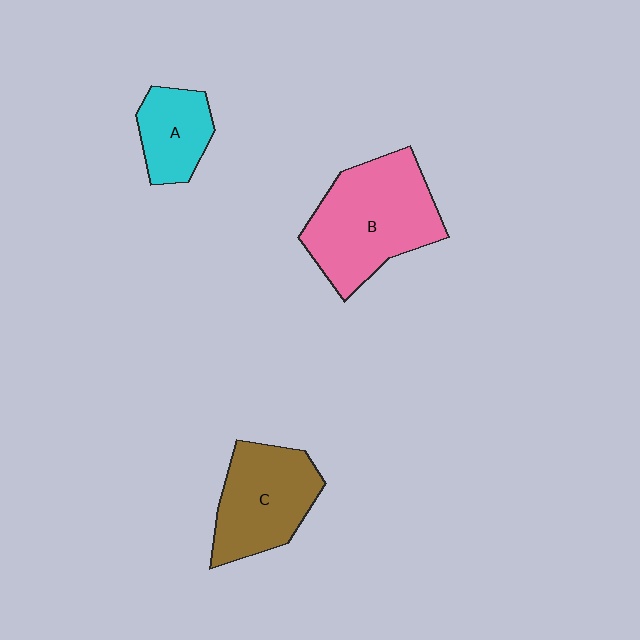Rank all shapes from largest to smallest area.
From largest to smallest: B (pink), C (brown), A (cyan).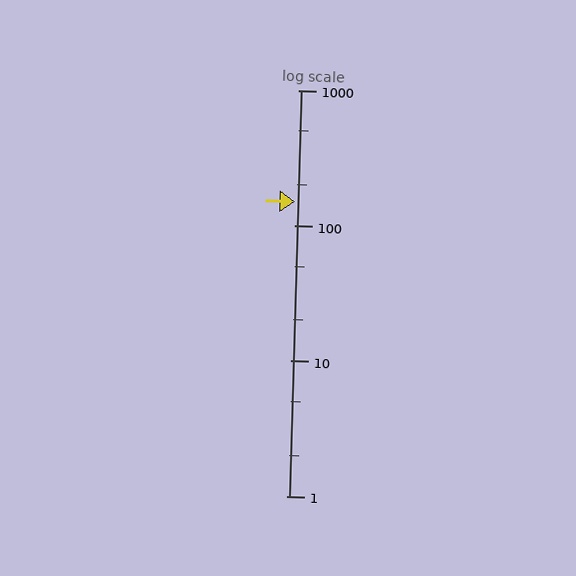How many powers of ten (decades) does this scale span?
The scale spans 3 decades, from 1 to 1000.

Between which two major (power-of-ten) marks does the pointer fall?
The pointer is between 100 and 1000.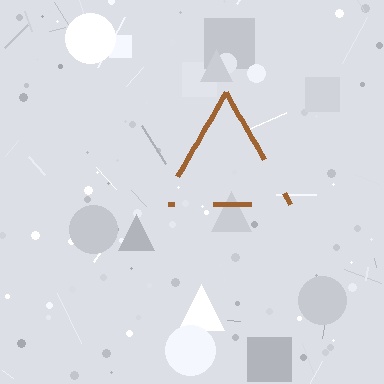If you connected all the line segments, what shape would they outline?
They would outline a triangle.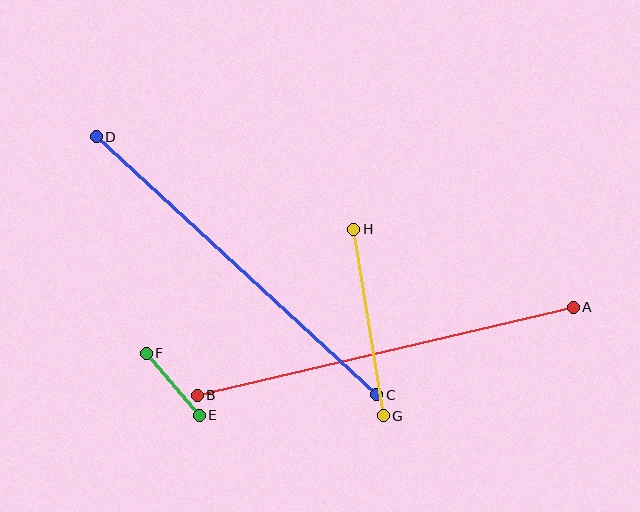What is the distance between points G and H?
The distance is approximately 189 pixels.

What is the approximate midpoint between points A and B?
The midpoint is at approximately (385, 351) pixels.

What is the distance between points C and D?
The distance is approximately 381 pixels.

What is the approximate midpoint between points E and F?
The midpoint is at approximately (173, 384) pixels.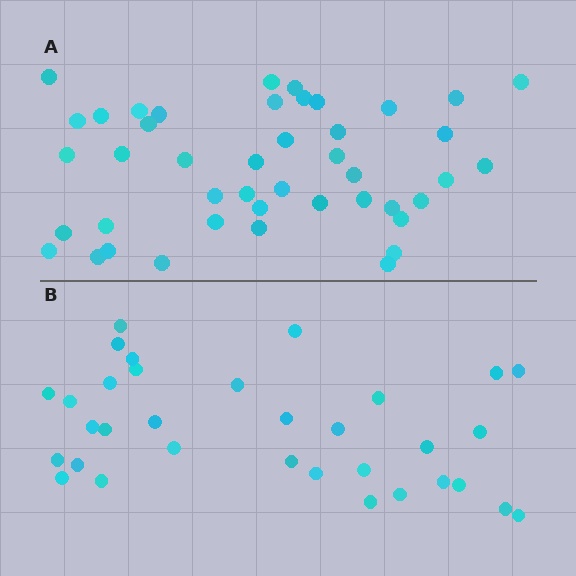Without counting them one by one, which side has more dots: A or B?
Region A (the top region) has more dots.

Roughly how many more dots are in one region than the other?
Region A has roughly 12 or so more dots than region B.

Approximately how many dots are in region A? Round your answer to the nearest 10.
About 40 dots. (The exact count is 44, which rounds to 40.)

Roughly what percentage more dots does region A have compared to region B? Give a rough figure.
About 35% more.